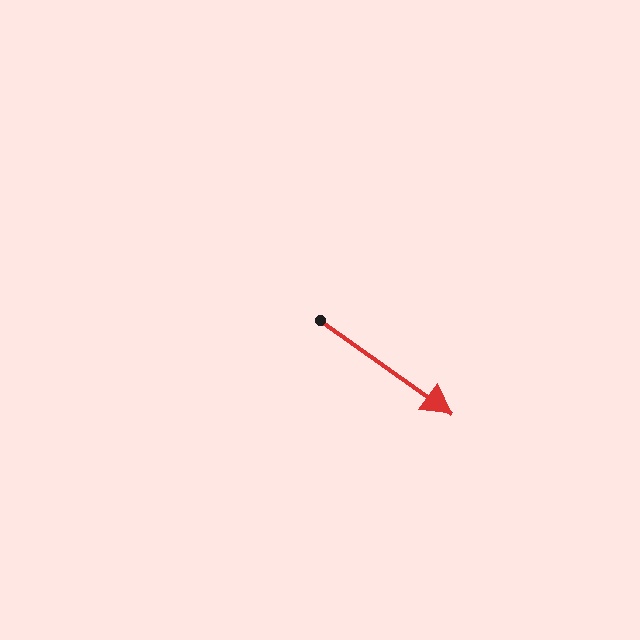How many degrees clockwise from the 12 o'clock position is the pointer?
Approximately 125 degrees.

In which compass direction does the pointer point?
Southeast.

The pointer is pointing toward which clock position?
Roughly 4 o'clock.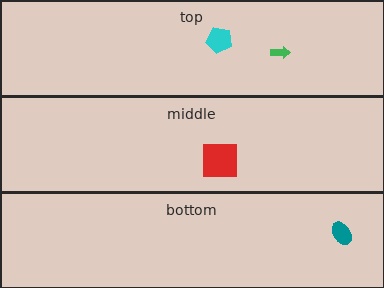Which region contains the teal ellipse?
The bottom region.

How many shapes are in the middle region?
1.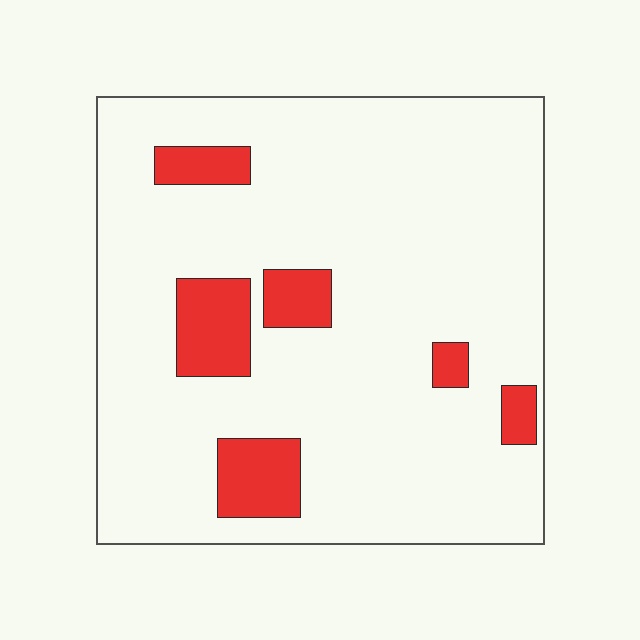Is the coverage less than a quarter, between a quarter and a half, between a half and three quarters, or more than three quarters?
Less than a quarter.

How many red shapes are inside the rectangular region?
6.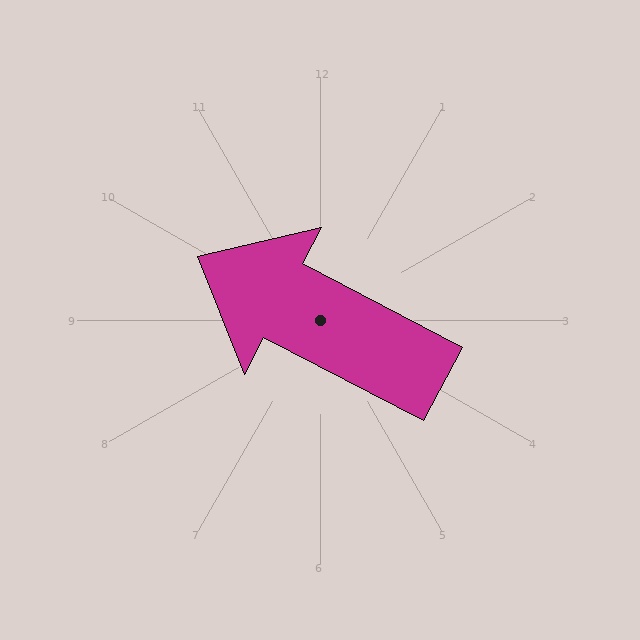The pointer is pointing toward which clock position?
Roughly 10 o'clock.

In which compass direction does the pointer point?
Northwest.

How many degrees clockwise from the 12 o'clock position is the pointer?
Approximately 297 degrees.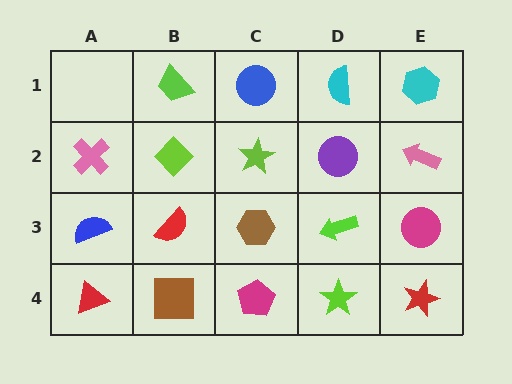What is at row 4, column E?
A red star.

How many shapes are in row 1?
4 shapes.